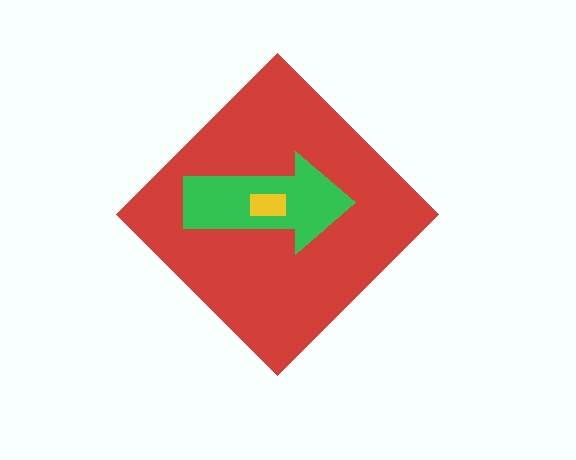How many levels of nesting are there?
3.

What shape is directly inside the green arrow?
The yellow rectangle.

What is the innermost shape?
The yellow rectangle.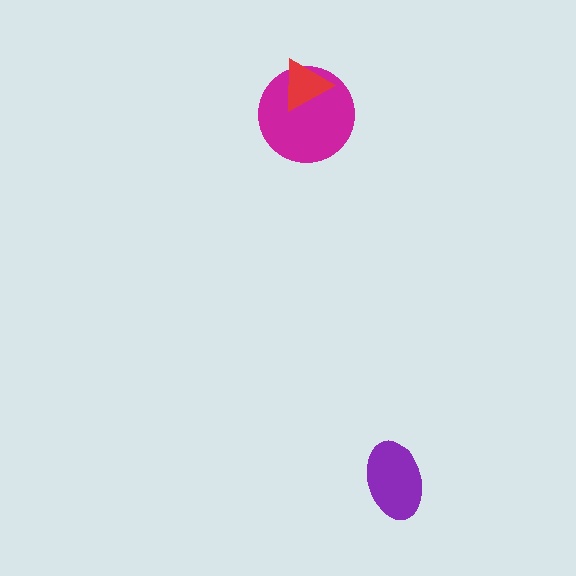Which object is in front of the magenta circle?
The red triangle is in front of the magenta circle.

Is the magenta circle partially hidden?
Yes, it is partially covered by another shape.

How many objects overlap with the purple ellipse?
0 objects overlap with the purple ellipse.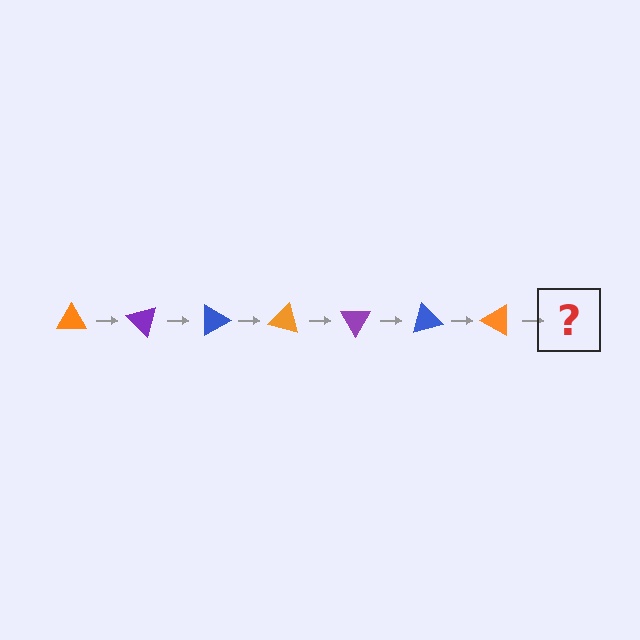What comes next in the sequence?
The next element should be a purple triangle, rotated 315 degrees from the start.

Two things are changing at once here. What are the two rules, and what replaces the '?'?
The two rules are that it rotates 45 degrees each step and the color cycles through orange, purple, and blue. The '?' should be a purple triangle, rotated 315 degrees from the start.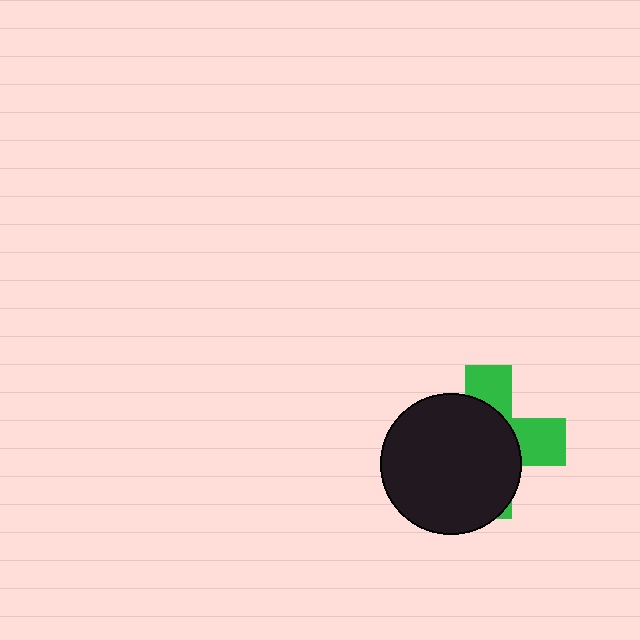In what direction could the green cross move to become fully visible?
The green cross could move toward the upper-right. That would shift it out from behind the black circle entirely.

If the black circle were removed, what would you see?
You would see the complete green cross.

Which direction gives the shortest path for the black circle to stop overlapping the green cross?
Moving toward the lower-left gives the shortest separation.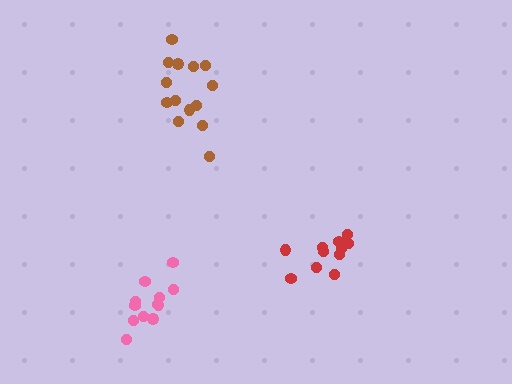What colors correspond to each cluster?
The clusters are colored: brown, pink, red.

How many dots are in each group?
Group 1: 14 dots, Group 2: 12 dots, Group 3: 11 dots (37 total).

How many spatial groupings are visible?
There are 3 spatial groupings.